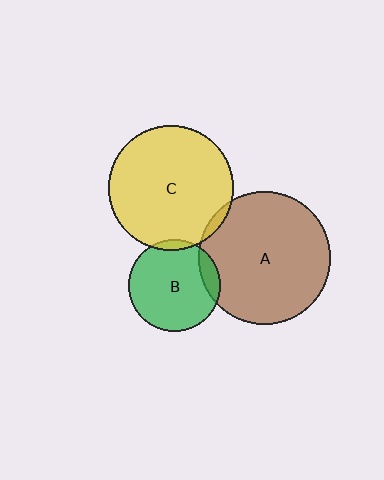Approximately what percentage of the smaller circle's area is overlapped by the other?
Approximately 5%.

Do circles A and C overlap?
Yes.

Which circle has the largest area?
Circle A (brown).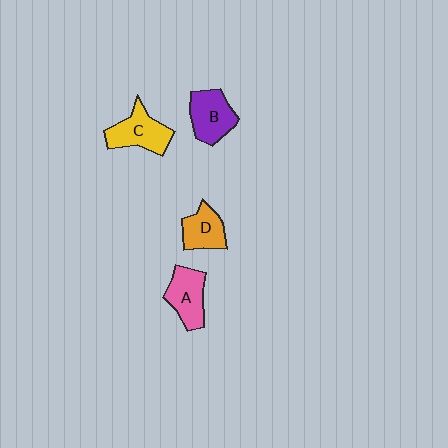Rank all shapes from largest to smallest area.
From largest to smallest: C (yellow), B (purple), A (pink), D (orange).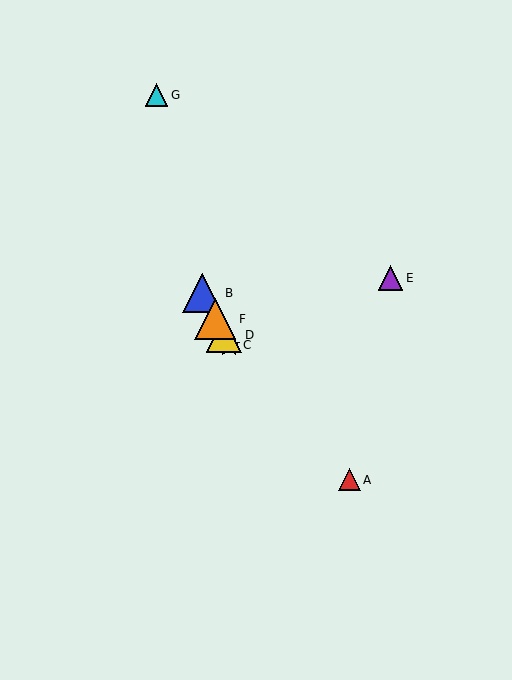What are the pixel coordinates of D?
Object D is at (224, 335).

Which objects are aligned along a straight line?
Objects B, C, D, F are aligned along a straight line.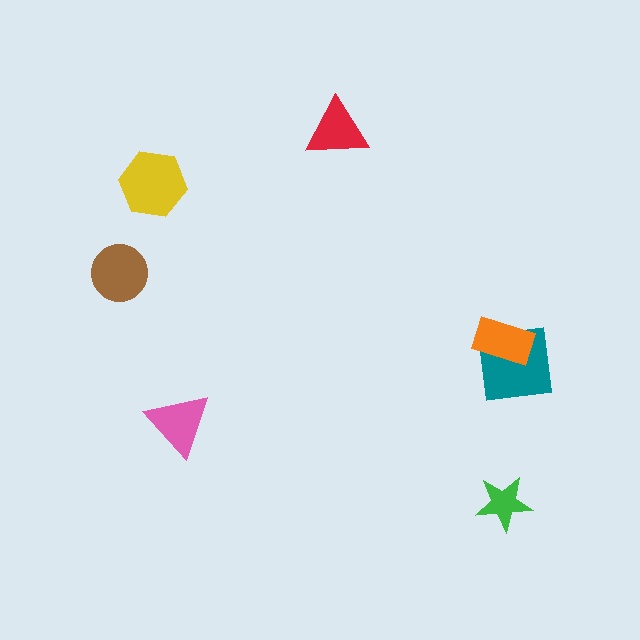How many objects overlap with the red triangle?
0 objects overlap with the red triangle.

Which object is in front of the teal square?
The orange rectangle is in front of the teal square.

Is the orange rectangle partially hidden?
No, no other shape covers it.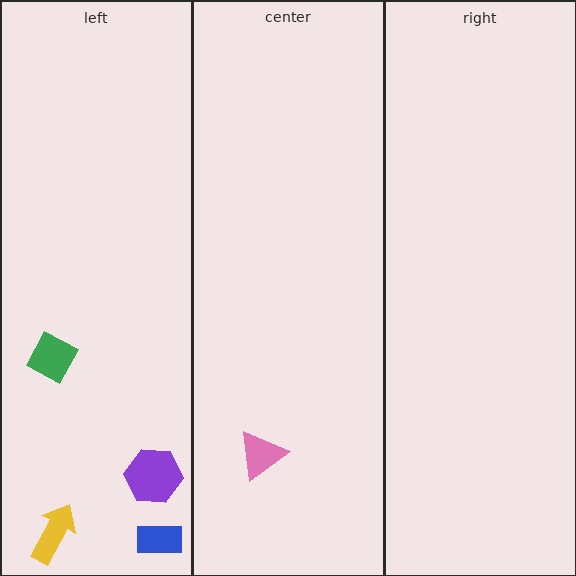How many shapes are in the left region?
4.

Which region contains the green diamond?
The left region.